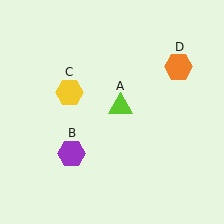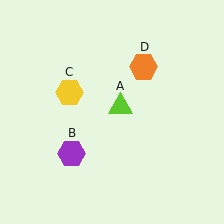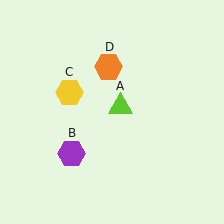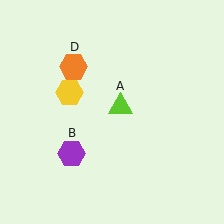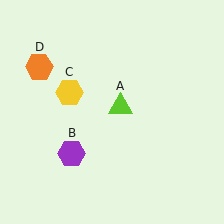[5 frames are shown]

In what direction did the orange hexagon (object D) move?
The orange hexagon (object D) moved left.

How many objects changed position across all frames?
1 object changed position: orange hexagon (object D).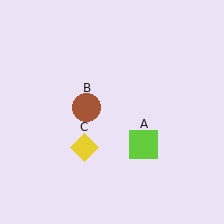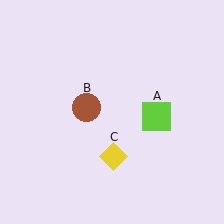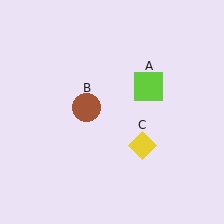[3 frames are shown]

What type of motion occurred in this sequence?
The lime square (object A), yellow diamond (object C) rotated counterclockwise around the center of the scene.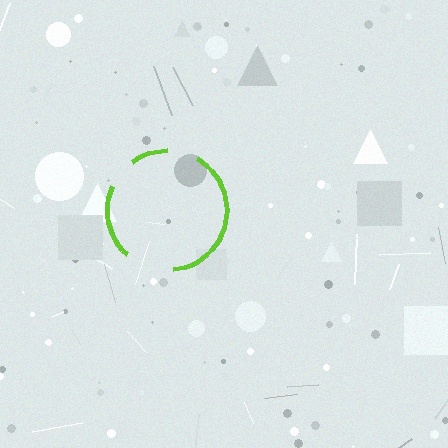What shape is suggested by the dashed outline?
The dashed outline suggests a circle.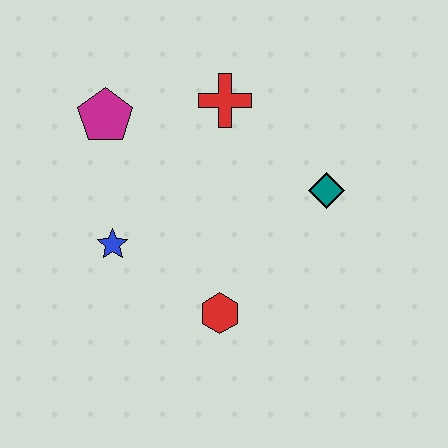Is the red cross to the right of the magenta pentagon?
Yes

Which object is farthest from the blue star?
The teal diamond is farthest from the blue star.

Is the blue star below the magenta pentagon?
Yes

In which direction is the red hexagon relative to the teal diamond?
The red hexagon is below the teal diamond.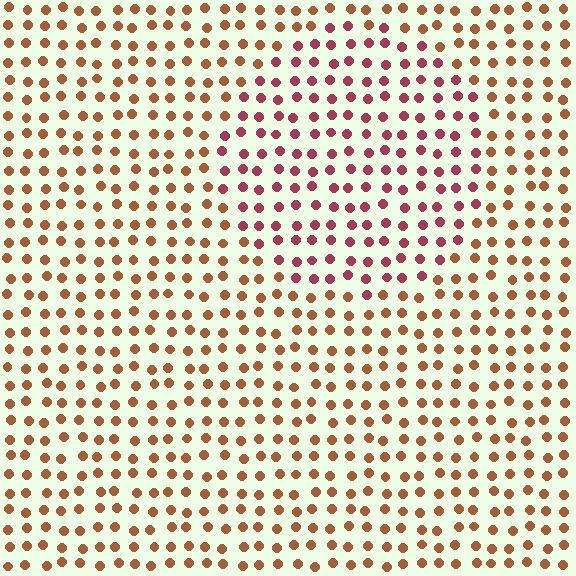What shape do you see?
I see a circle.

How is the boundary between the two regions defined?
The boundary is defined purely by a slight shift in hue (about 37 degrees). Spacing, size, and orientation are identical on both sides.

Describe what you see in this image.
The image is filled with small brown elements in a uniform arrangement. A circle-shaped region is visible where the elements are tinted to a slightly different hue, forming a subtle color boundary.